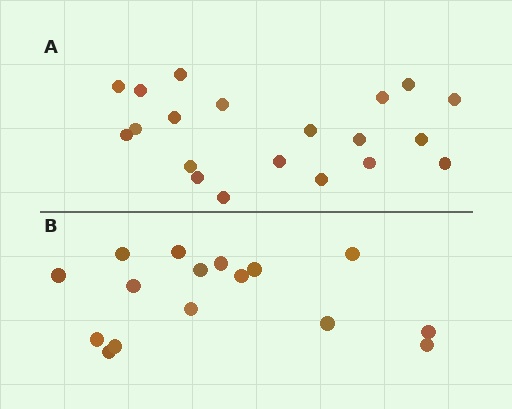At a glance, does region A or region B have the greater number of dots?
Region A (the top region) has more dots.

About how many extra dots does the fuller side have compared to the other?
Region A has about 4 more dots than region B.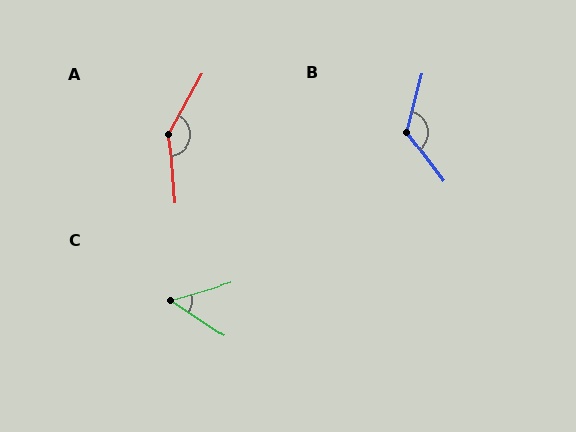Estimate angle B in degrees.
Approximately 128 degrees.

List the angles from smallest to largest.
C (49°), B (128°), A (146°).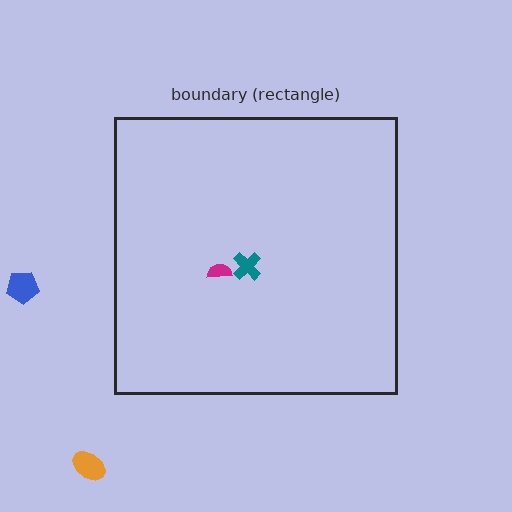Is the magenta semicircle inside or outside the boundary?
Inside.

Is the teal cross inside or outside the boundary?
Inside.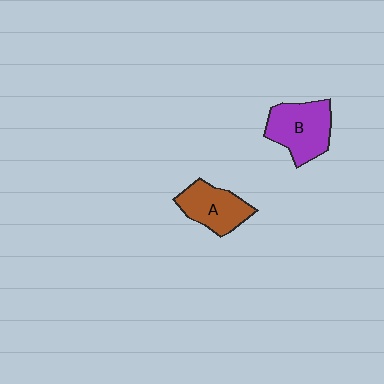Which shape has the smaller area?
Shape A (brown).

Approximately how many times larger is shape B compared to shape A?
Approximately 1.2 times.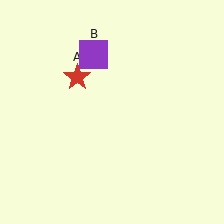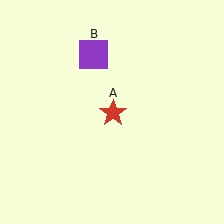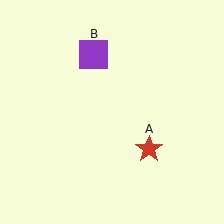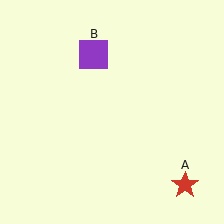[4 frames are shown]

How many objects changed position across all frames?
1 object changed position: red star (object A).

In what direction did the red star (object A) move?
The red star (object A) moved down and to the right.